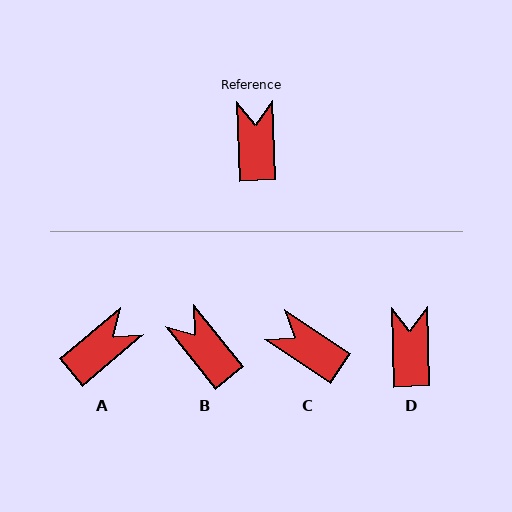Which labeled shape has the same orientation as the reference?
D.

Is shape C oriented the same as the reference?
No, it is off by about 54 degrees.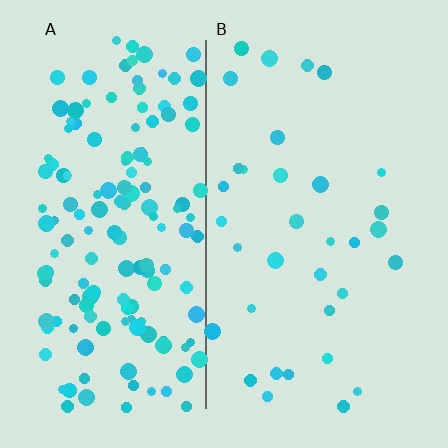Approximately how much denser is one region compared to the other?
Approximately 4.3× — region A over region B.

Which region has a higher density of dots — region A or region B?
A (the left).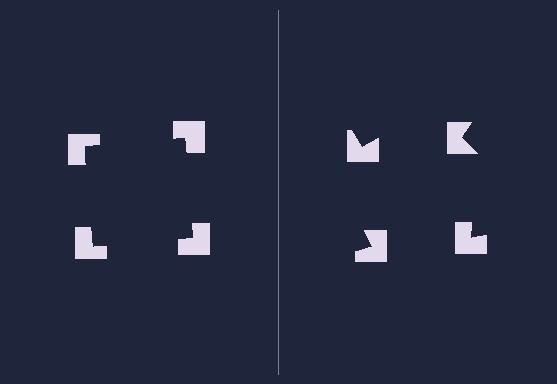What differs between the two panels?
The notched squares are positioned identically on both sides; only the wedge orientations differ. On the left they align to a square; on the right they are misaligned.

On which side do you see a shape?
An illusory square appears on the left side. On the right side the wedge cuts are rotated, so no coherent shape forms.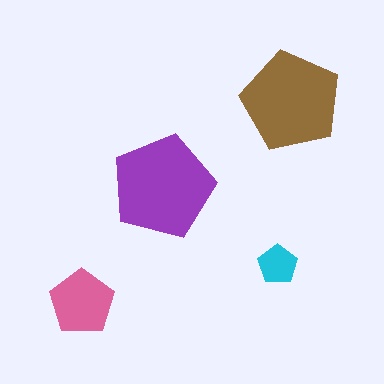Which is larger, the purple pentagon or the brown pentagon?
The purple one.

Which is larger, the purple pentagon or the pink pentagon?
The purple one.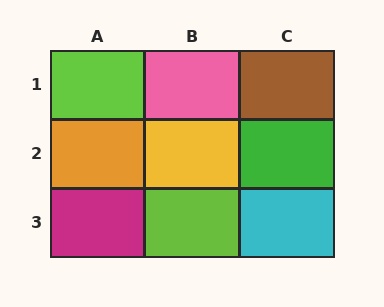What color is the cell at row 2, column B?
Yellow.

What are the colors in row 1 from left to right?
Lime, pink, brown.